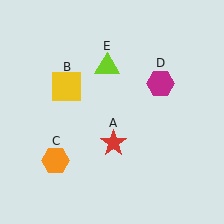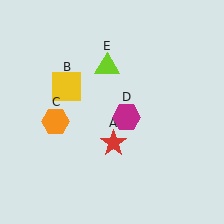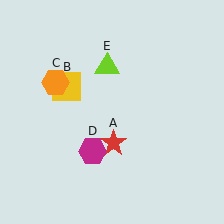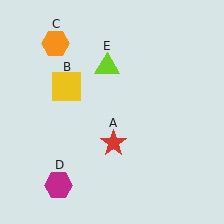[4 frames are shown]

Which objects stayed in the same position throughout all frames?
Red star (object A) and yellow square (object B) and lime triangle (object E) remained stationary.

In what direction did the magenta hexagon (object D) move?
The magenta hexagon (object D) moved down and to the left.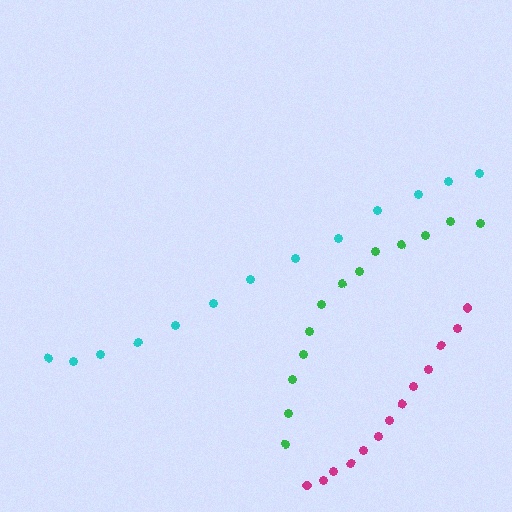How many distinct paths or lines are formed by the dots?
There are 3 distinct paths.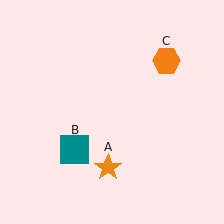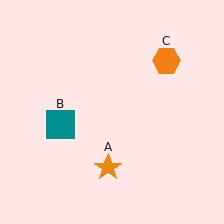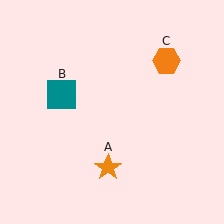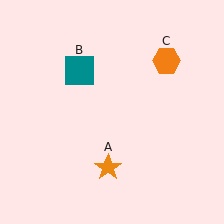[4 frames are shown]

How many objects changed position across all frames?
1 object changed position: teal square (object B).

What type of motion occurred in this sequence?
The teal square (object B) rotated clockwise around the center of the scene.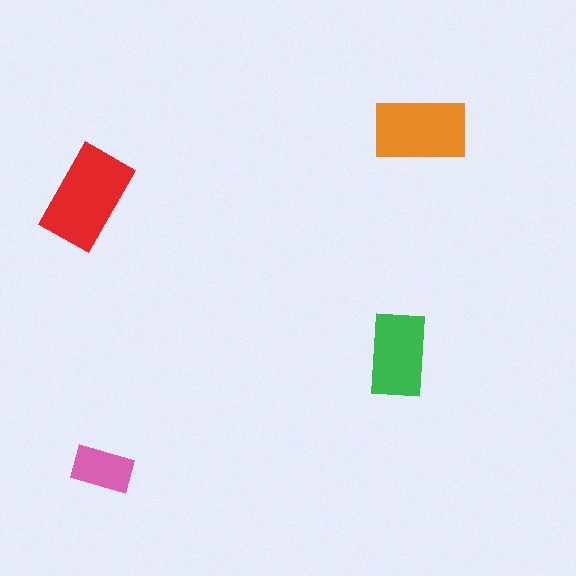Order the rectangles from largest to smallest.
the red one, the orange one, the green one, the pink one.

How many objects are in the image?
There are 4 objects in the image.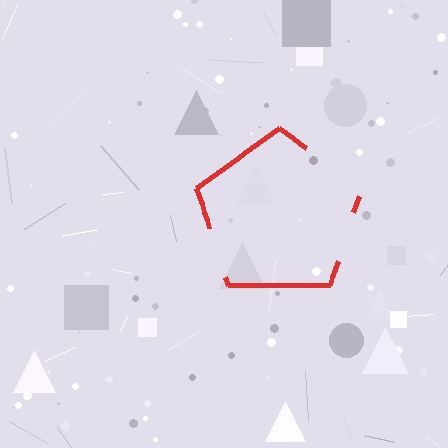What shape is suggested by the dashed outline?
The dashed outline suggests a pentagon.